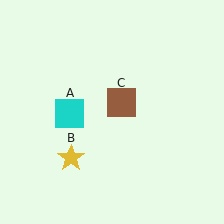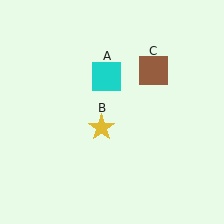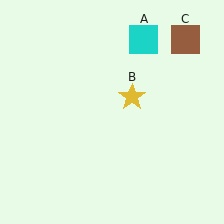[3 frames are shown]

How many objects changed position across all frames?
3 objects changed position: cyan square (object A), yellow star (object B), brown square (object C).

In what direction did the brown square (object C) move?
The brown square (object C) moved up and to the right.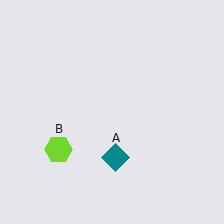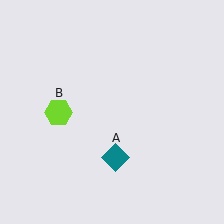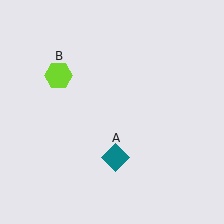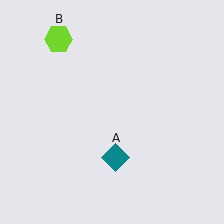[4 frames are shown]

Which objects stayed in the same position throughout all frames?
Teal diamond (object A) remained stationary.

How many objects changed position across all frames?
1 object changed position: lime hexagon (object B).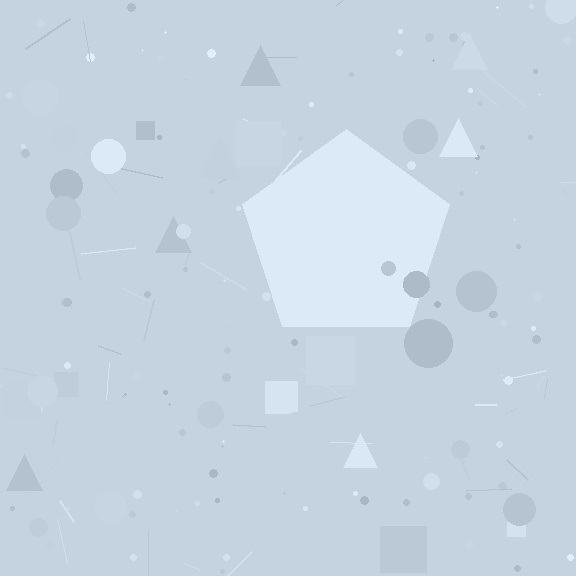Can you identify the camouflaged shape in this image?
The camouflaged shape is a pentagon.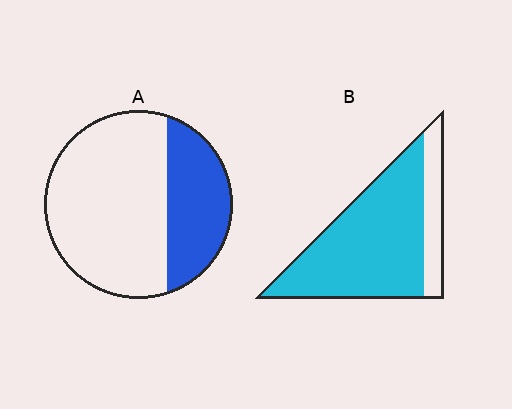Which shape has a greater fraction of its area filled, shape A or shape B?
Shape B.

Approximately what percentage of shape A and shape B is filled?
A is approximately 30% and B is approximately 80%.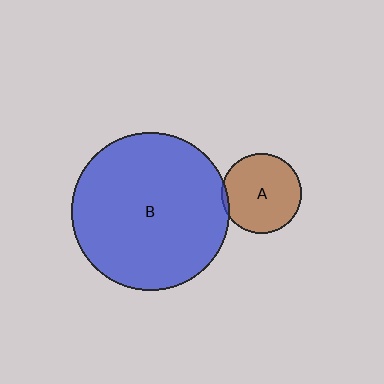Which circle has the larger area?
Circle B (blue).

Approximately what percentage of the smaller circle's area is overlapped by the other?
Approximately 5%.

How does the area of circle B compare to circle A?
Approximately 3.9 times.